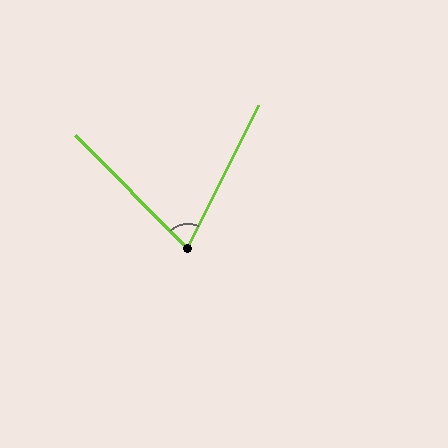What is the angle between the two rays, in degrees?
Approximately 71 degrees.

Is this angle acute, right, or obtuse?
It is acute.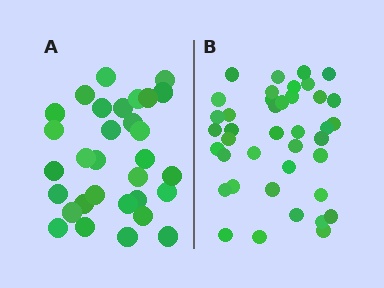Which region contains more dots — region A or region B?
Region B (the right region) has more dots.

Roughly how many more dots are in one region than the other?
Region B has roughly 8 or so more dots than region A.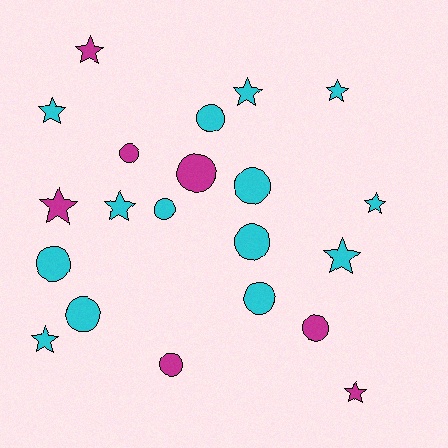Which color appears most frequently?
Cyan, with 14 objects.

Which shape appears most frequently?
Circle, with 11 objects.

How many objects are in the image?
There are 21 objects.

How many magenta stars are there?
There are 3 magenta stars.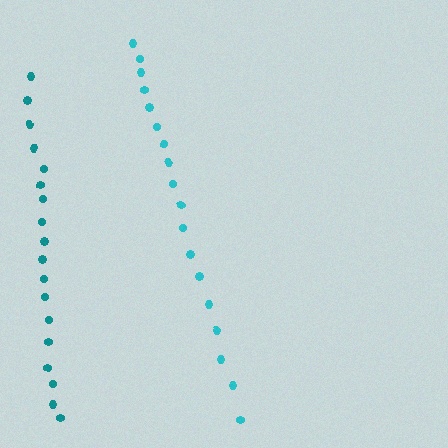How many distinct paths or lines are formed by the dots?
There are 2 distinct paths.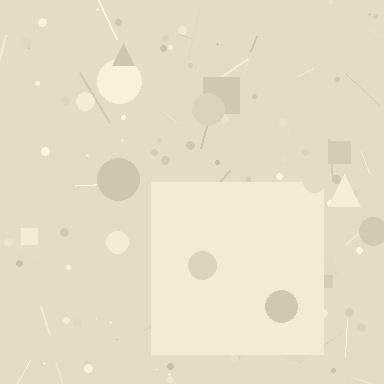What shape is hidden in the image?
A square is hidden in the image.